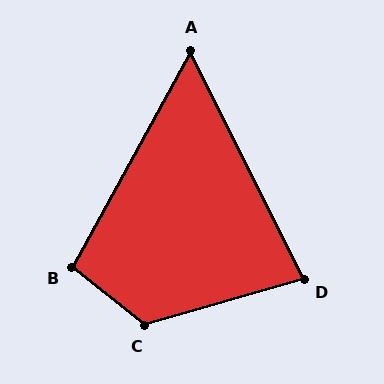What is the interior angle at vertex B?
Approximately 100 degrees (obtuse).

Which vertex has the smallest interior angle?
A, at approximately 55 degrees.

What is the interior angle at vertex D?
Approximately 80 degrees (acute).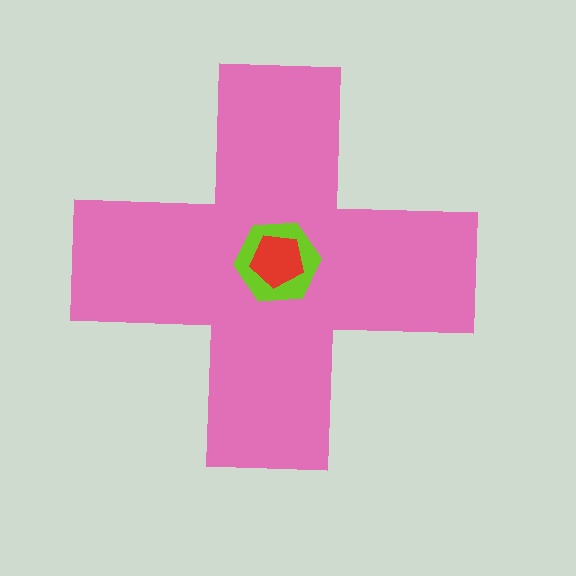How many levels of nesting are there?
3.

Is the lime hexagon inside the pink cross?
Yes.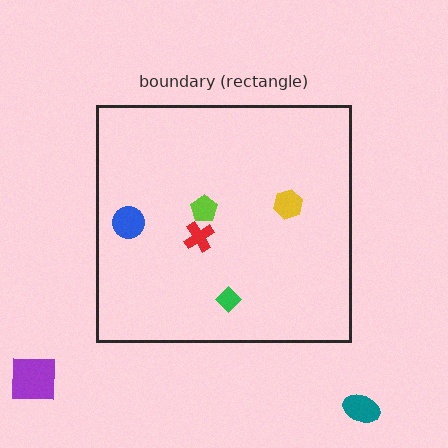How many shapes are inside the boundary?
5 inside, 2 outside.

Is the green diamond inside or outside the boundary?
Inside.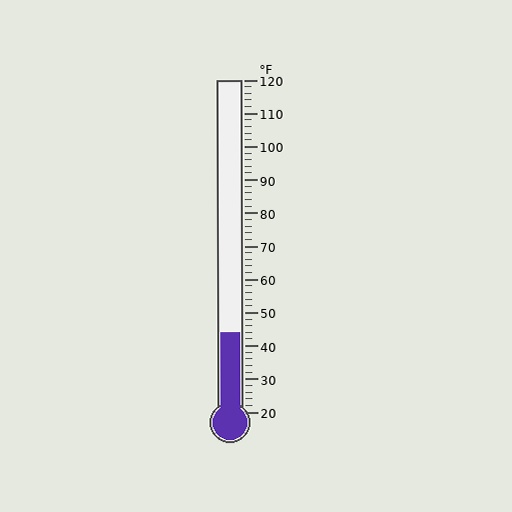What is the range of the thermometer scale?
The thermometer scale ranges from 20°F to 120°F.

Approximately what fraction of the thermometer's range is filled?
The thermometer is filled to approximately 25% of its range.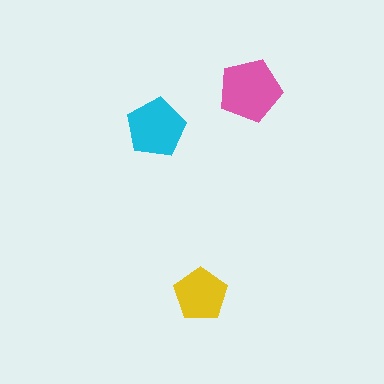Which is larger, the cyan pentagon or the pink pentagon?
The pink one.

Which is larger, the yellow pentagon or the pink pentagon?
The pink one.